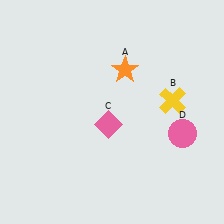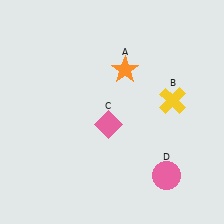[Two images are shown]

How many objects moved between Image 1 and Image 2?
1 object moved between the two images.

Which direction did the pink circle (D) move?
The pink circle (D) moved down.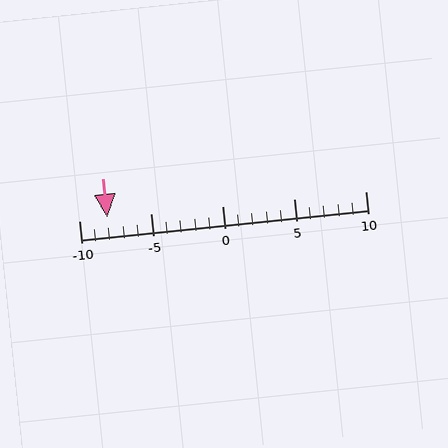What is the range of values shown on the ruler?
The ruler shows values from -10 to 10.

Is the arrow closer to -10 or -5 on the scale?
The arrow is closer to -10.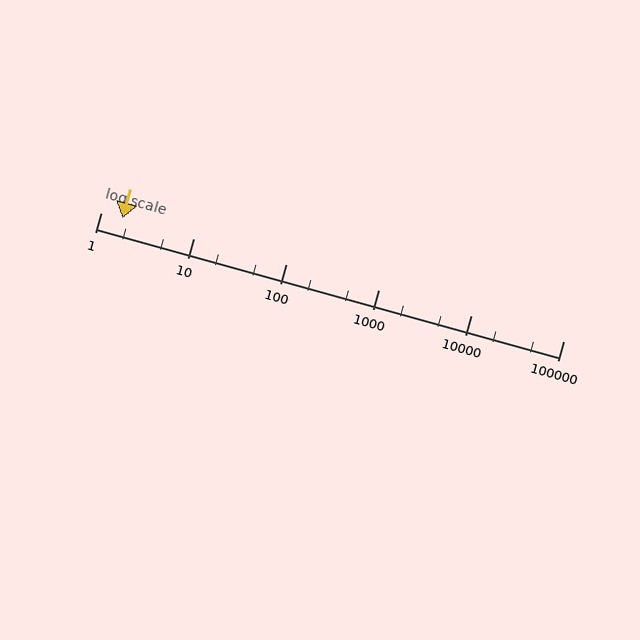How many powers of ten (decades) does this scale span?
The scale spans 5 decades, from 1 to 100000.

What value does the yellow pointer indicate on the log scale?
The pointer indicates approximately 1.7.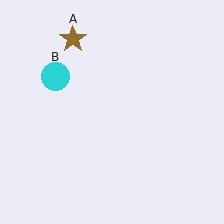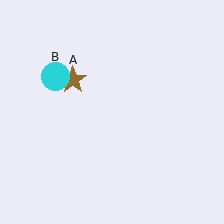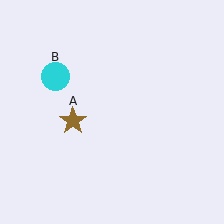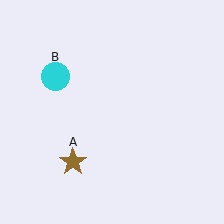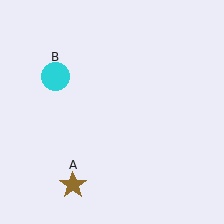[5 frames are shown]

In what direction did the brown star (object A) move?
The brown star (object A) moved down.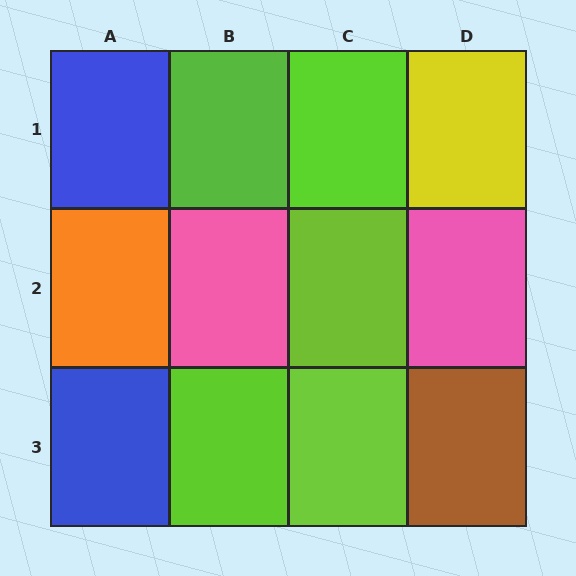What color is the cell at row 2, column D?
Pink.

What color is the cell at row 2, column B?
Pink.